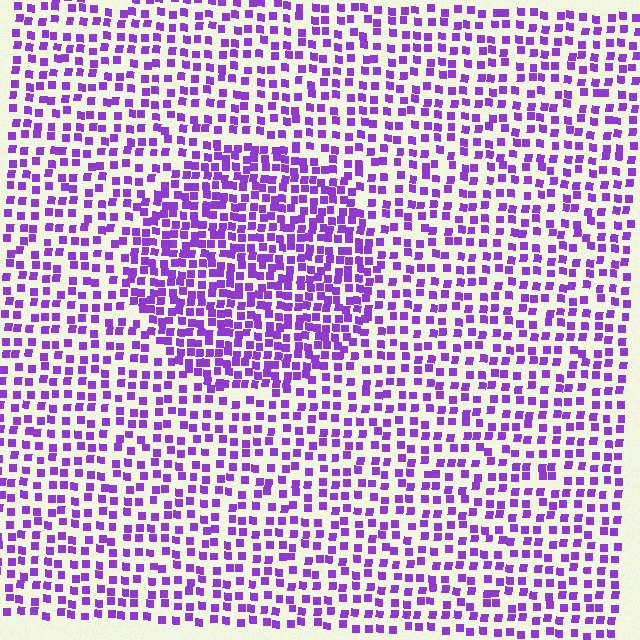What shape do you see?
I see a circle.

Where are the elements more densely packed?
The elements are more densely packed inside the circle boundary.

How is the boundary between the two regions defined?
The boundary is defined by a change in element density (approximately 1.7x ratio). All elements are the same color, size, and shape.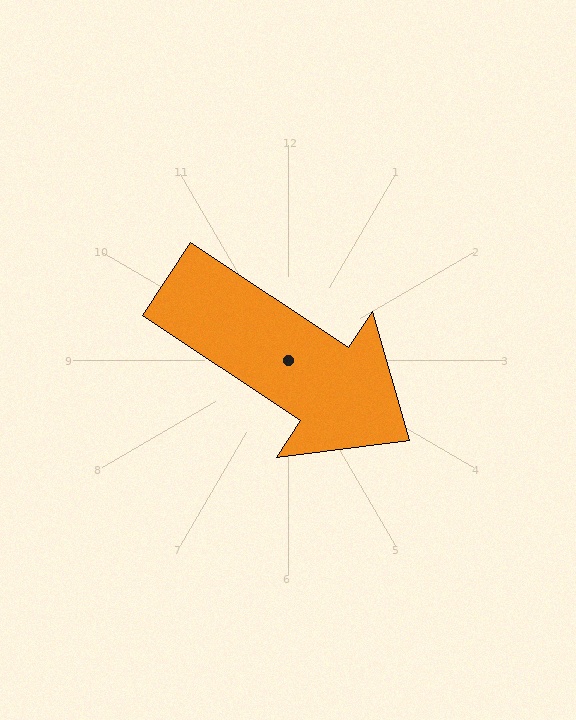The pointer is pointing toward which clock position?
Roughly 4 o'clock.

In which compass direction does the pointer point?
Southeast.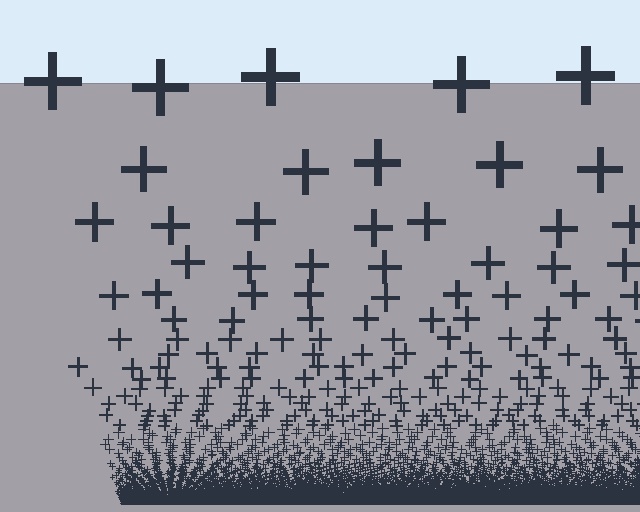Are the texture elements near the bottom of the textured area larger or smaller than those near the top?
Smaller. The gradient is inverted — elements near the bottom are smaller and denser.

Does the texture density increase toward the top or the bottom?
Density increases toward the bottom.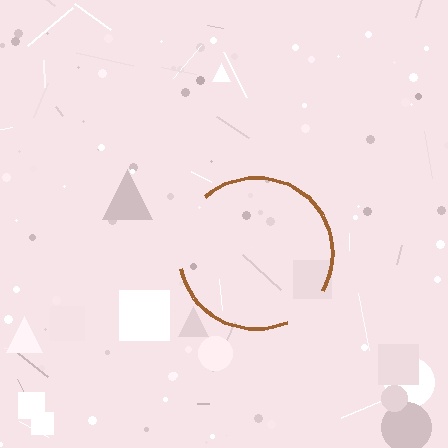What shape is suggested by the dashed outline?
The dashed outline suggests a circle.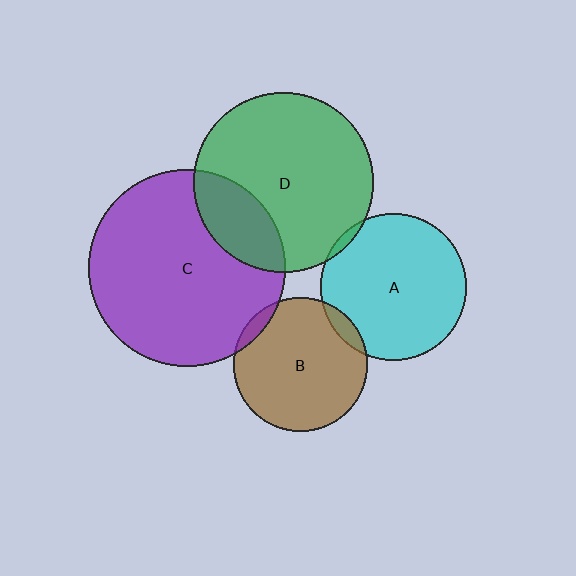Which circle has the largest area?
Circle C (purple).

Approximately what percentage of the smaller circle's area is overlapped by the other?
Approximately 5%.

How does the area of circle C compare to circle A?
Approximately 1.8 times.